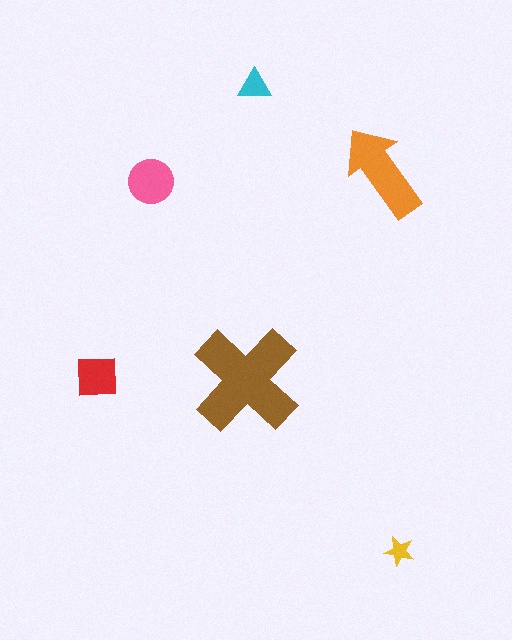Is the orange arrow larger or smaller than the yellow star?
Larger.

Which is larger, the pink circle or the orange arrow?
The orange arrow.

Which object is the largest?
The brown cross.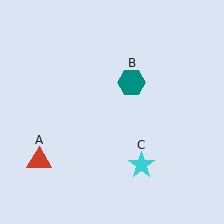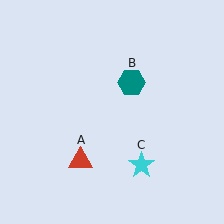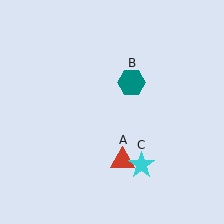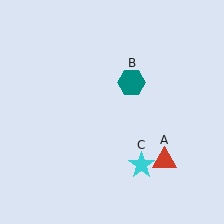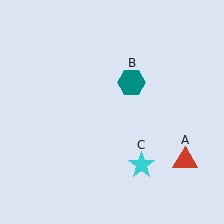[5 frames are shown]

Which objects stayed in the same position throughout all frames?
Teal hexagon (object B) and cyan star (object C) remained stationary.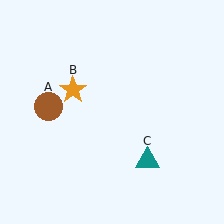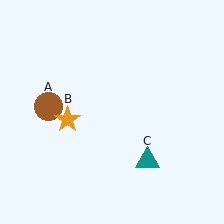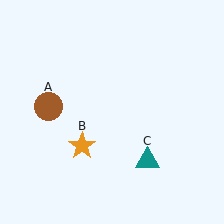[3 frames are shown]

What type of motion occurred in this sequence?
The orange star (object B) rotated counterclockwise around the center of the scene.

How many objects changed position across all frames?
1 object changed position: orange star (object B).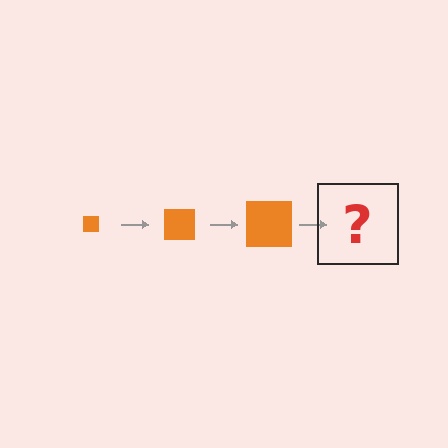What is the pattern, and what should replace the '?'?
The pattern is that the square gets progressively larger each step. The '?' should be an orange square, larger than the previous one.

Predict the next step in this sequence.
The next step is an orange square, larger than the previous one.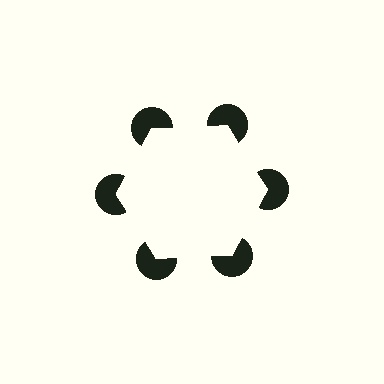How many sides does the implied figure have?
6 sides.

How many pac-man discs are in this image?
There are 6 — one at each vertex of the illusory hexagon.